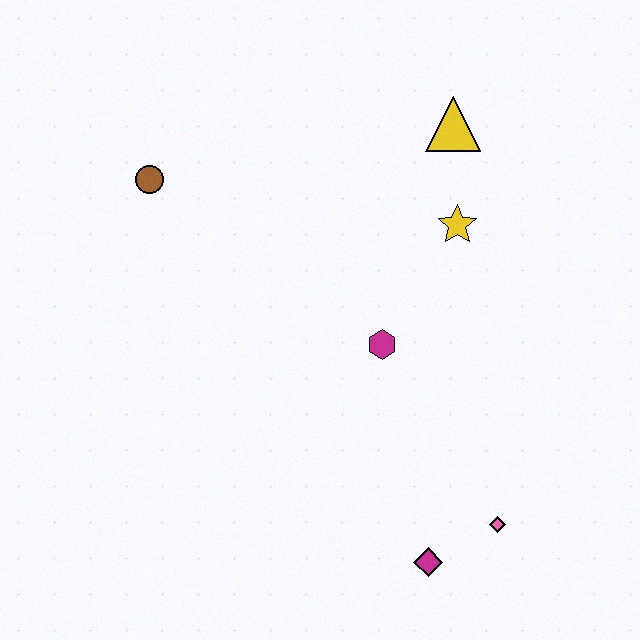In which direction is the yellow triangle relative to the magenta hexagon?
The yellow triangle is above the magenta hexagon.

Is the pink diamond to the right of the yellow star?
Yes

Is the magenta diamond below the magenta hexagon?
Yes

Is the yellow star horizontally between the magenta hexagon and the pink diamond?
Yes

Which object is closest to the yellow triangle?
The yellow star is closest to the yellow triangle.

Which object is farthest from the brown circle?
The pink diamond is farthest from the brown circle.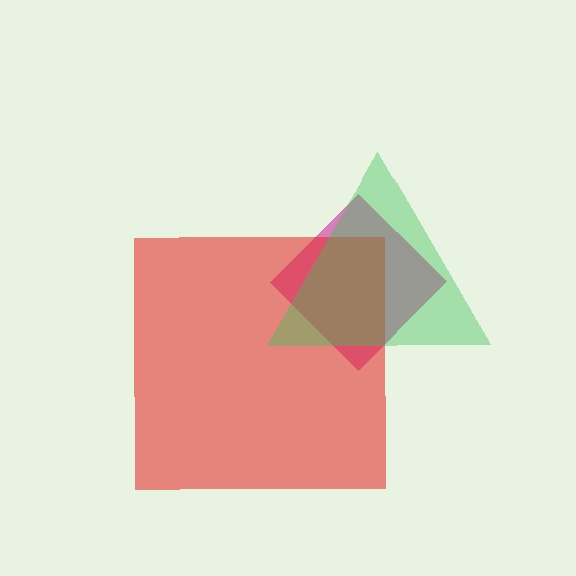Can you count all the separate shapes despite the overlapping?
Yes, there are 3 separate shapes.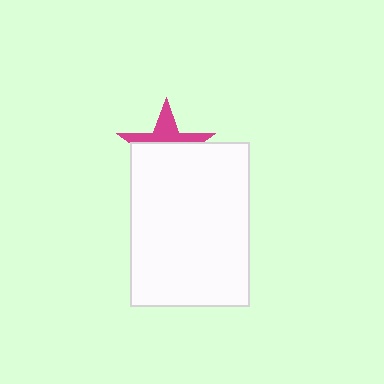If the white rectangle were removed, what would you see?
You would see the complete magenta star.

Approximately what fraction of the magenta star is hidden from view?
Roughly 63% of the magenta star is hidden behind the white rectangle.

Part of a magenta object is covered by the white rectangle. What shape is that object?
It is a star.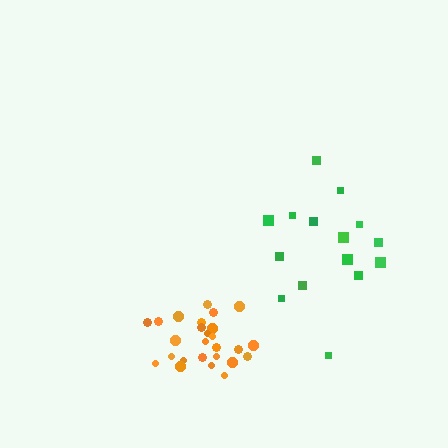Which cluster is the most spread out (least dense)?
Green.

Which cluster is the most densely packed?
Orange.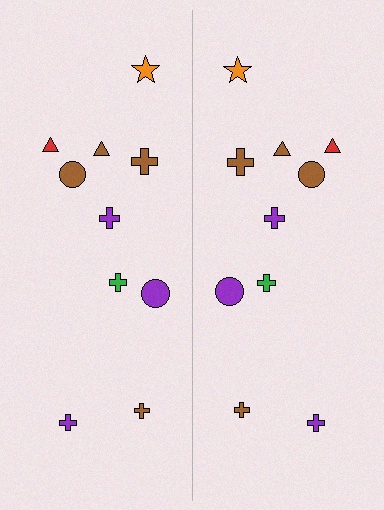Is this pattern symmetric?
Yes, this pattern has bilateral (reflection) symmetry.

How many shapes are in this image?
There are 20 shapes in this image.